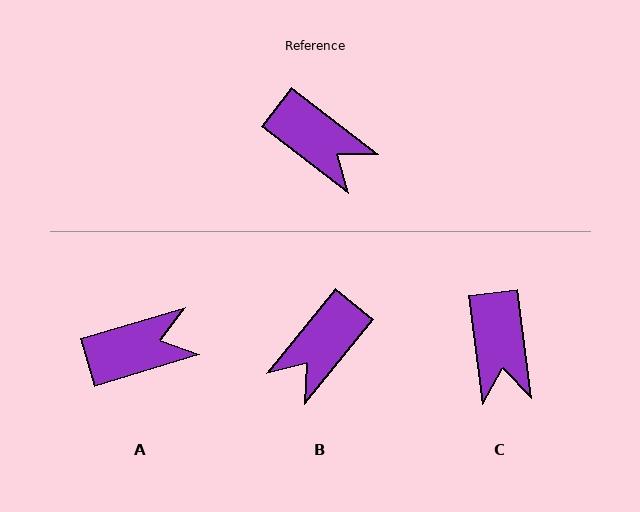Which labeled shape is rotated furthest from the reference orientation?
B, about 91 degrees away.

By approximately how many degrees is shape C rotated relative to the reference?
Approximately 45 degrees clockwise.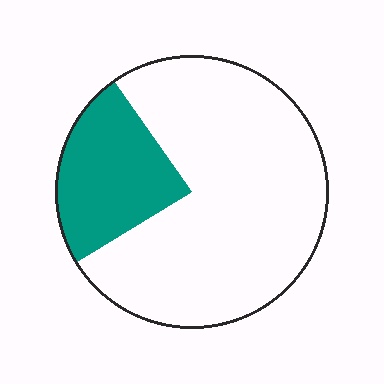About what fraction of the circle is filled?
About one quarter (1/4).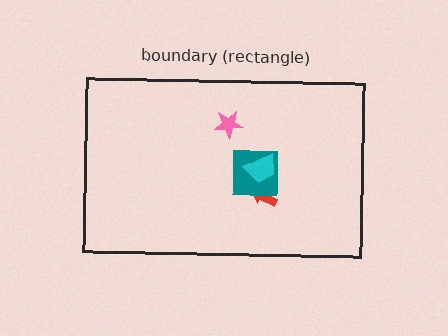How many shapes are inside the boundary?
4 inside, 0 outside.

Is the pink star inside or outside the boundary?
Inside.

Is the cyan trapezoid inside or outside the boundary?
Inside.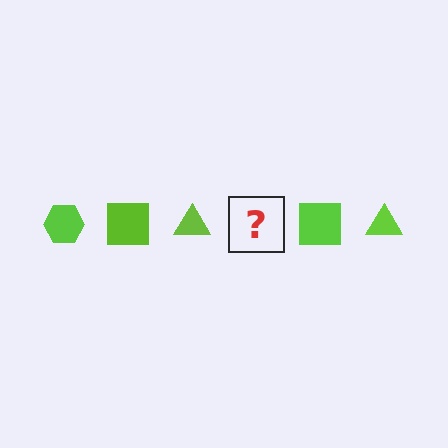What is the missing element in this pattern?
The missing element is a lime hexagon.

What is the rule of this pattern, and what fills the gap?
The rule is that the pattern cycles through hexagon, square, triangle shapes in lime. The gap should be filled with a lime hexagon.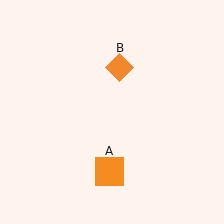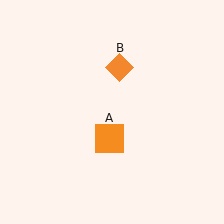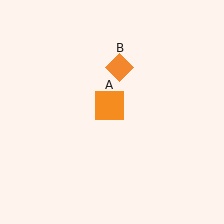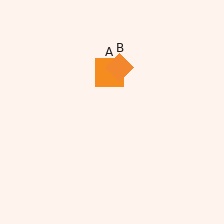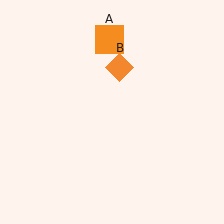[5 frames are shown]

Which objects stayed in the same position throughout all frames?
Orange diamond (object B) remained stationary.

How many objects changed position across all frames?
1 object changed position: orange square (object A).